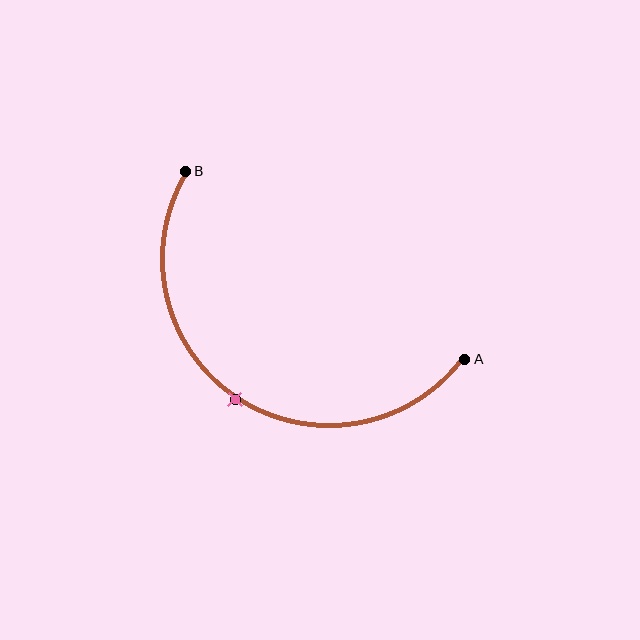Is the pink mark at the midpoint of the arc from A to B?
Yes. The pink mark lies on the arc at equal arc-length from both A and B — it is the arc midpoint.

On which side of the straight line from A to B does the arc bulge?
The arc bulges below and to the left of the straight line connecting A and B.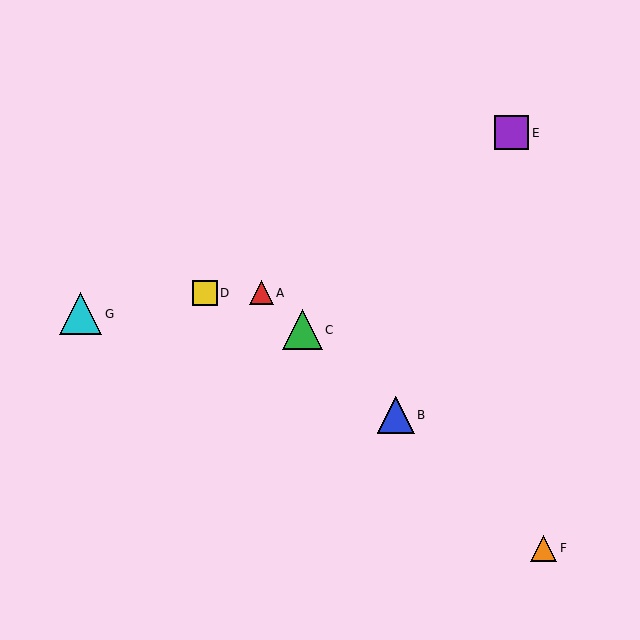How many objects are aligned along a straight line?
4 objects (A, B, C, F) are aligned along a straight line.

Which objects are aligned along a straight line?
Objects A, B, C, F are aligned along a straight line.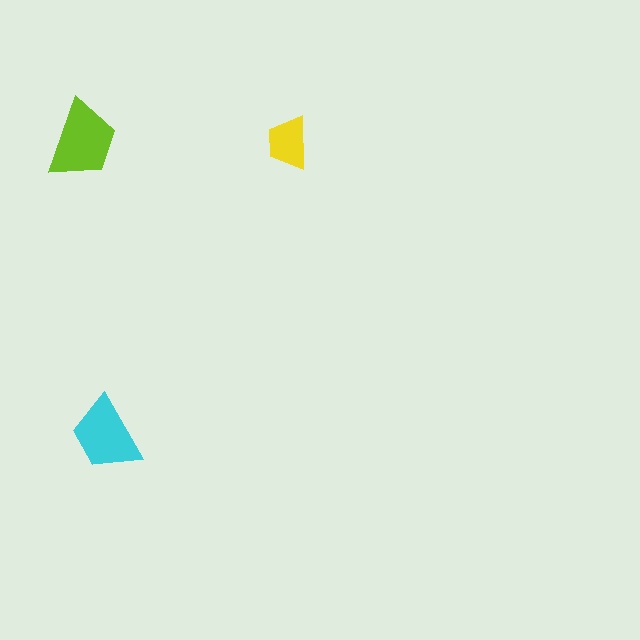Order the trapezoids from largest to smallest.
the lime one, the cyan one, the yellow one.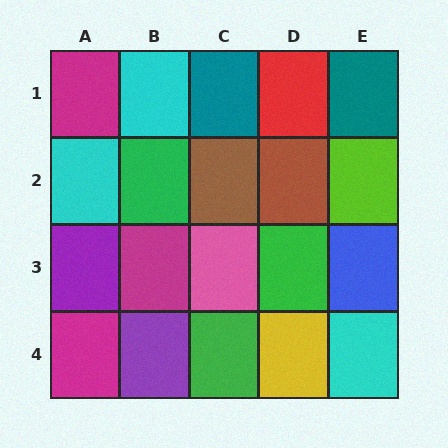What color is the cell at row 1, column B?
Cyan.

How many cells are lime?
1 cell is lime.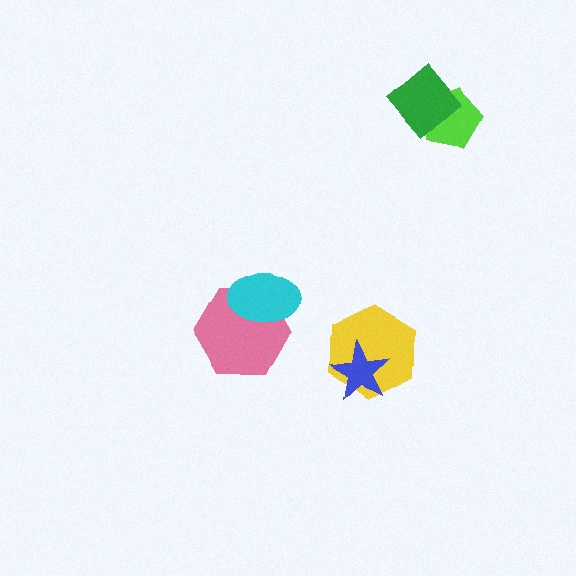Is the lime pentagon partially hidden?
Yes, it is partially covered by another shape.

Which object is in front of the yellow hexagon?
The blue star is in front of the yellow hexagon.